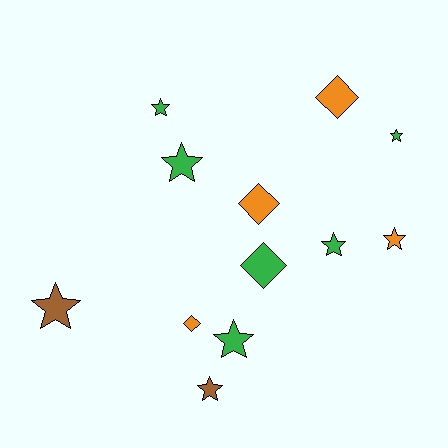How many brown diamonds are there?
There are no brown diamonds.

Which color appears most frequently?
Green, with 6 objects.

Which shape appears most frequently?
Star, with 8 objects.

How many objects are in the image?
There are 12 objects.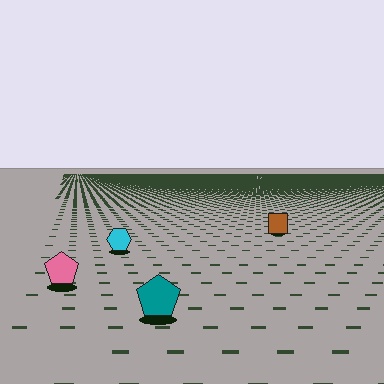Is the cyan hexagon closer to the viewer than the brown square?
Yes. The cyan hexagon is closer — you can tell from the texture gradient: the ground texture is coarser near it.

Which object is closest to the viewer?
The teal pentagon is closest. The texture marks near it are larger and more spread out.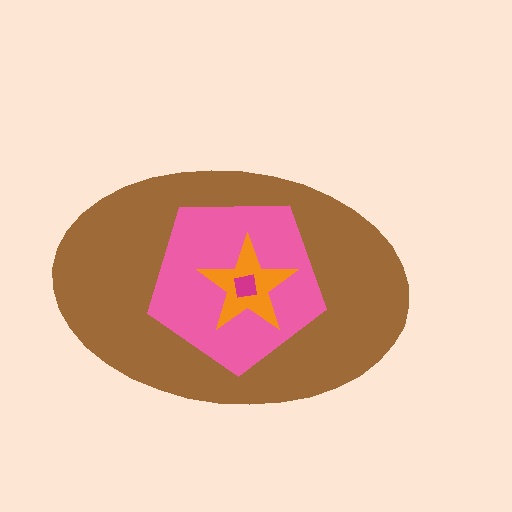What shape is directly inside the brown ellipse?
The pink pentagon.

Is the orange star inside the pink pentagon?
Yes.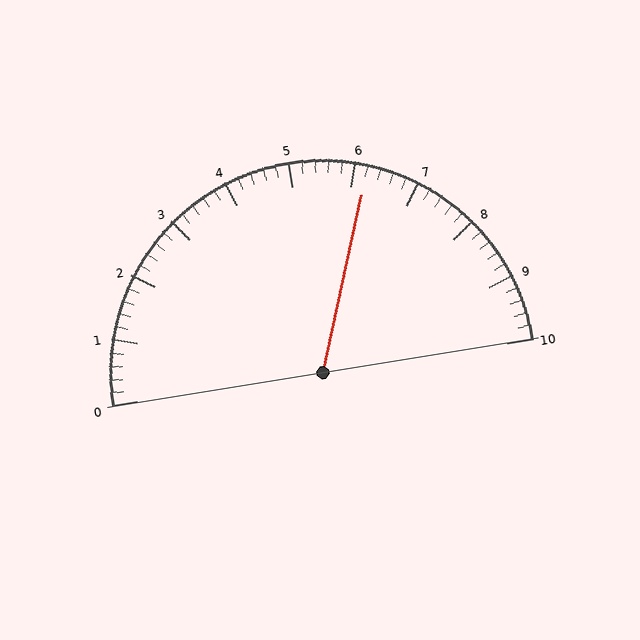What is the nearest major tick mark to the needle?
The nearest major tick mark is 6.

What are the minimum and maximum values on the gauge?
The gauge ranges from 0 to 10.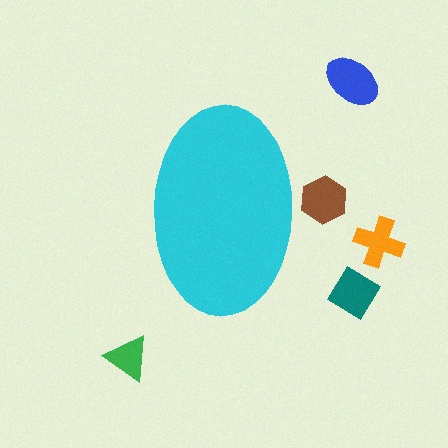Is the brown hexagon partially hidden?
Yes, the brown hexagon is partially hidden behind the cyan ellipse.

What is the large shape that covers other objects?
A cyan ellipse.